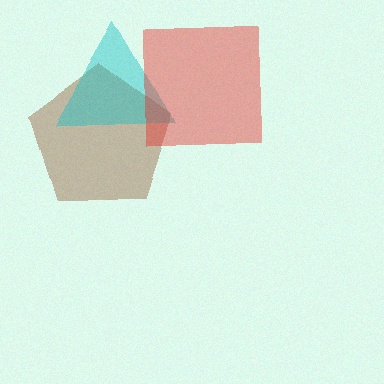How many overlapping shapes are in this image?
There are 3 overlapping shapes in the image.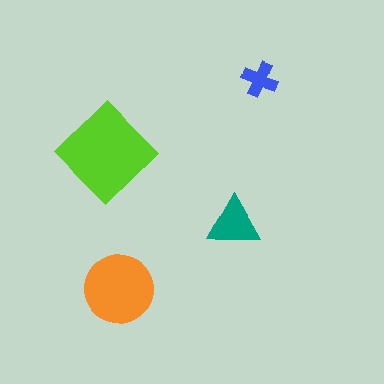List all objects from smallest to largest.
The blue cross, the teal triangle, the orange circle, the lime diamond.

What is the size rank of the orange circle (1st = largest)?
2nd.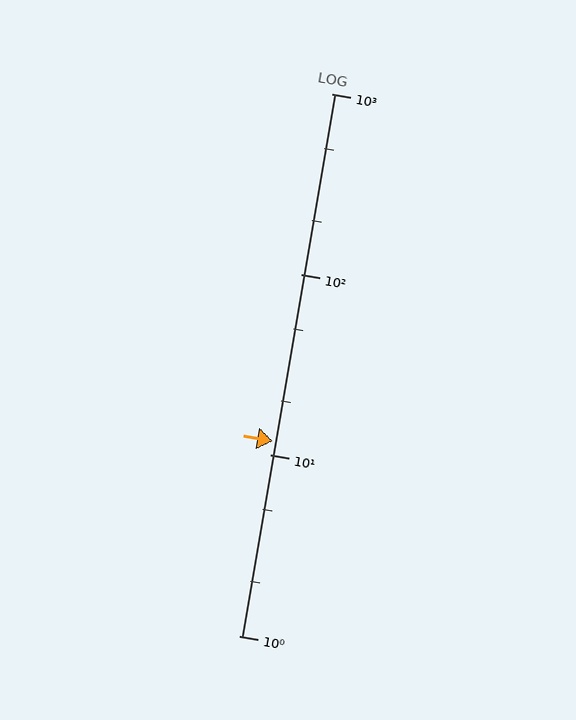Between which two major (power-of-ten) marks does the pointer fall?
The pointer is between 10 and 100.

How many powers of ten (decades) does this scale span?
The scale spans 3 decades, from 1 to 1000.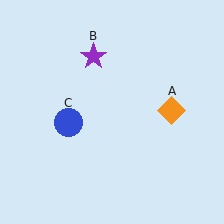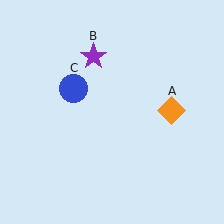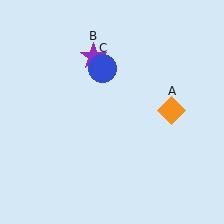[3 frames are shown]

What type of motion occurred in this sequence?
The blue circle (object C) rotated clockwise around the center of the scene.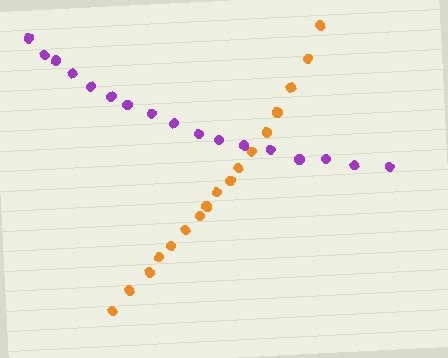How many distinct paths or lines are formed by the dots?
There are 2 distinct paths.